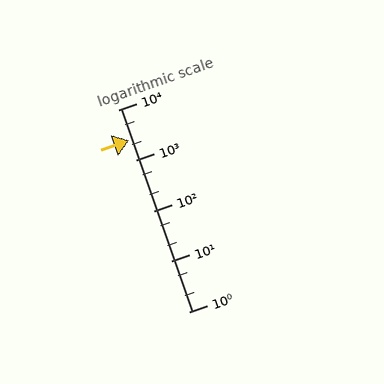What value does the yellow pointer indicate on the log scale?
The pointer indicates approximately 2500.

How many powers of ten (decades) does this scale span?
The scale spans 4 decades, from 1 to 10000.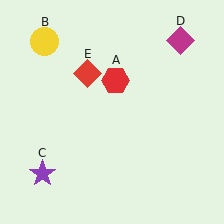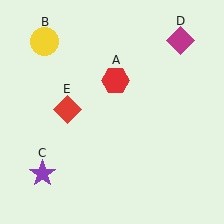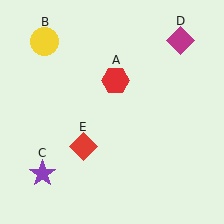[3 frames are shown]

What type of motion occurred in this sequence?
The red diamond (object E) rotated counterclockwise around the center of the scene.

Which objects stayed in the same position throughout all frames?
Red hexagon (object A) and yellow circle (object B) and purple star (object C) and magenta diamond (object D) remained stationary.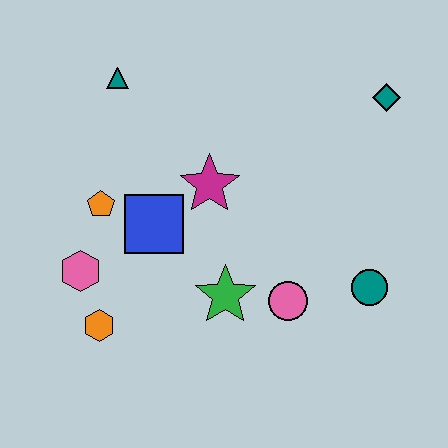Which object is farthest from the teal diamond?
The orange hexagon is farthest from the teal diamond.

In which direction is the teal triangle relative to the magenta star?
The teal triangle is above the magenta star.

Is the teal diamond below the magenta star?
No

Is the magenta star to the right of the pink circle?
No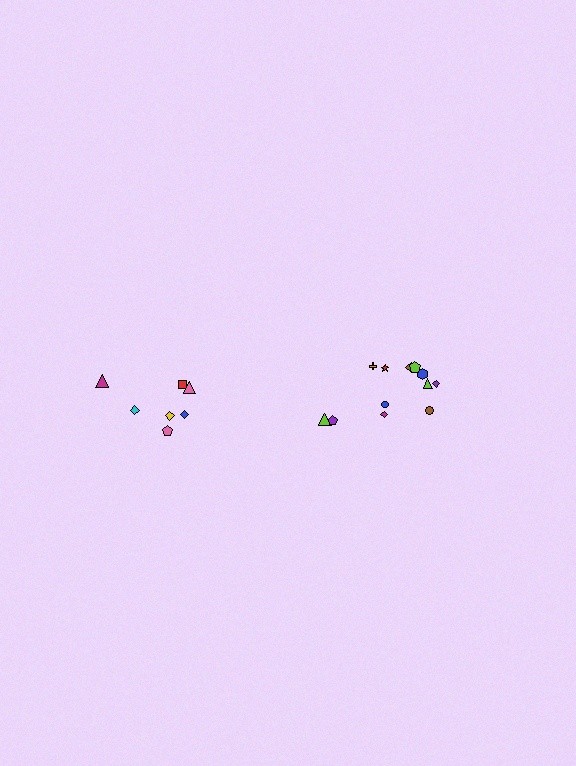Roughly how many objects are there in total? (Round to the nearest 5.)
Roughly 20 objects in total.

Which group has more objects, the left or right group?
The right group.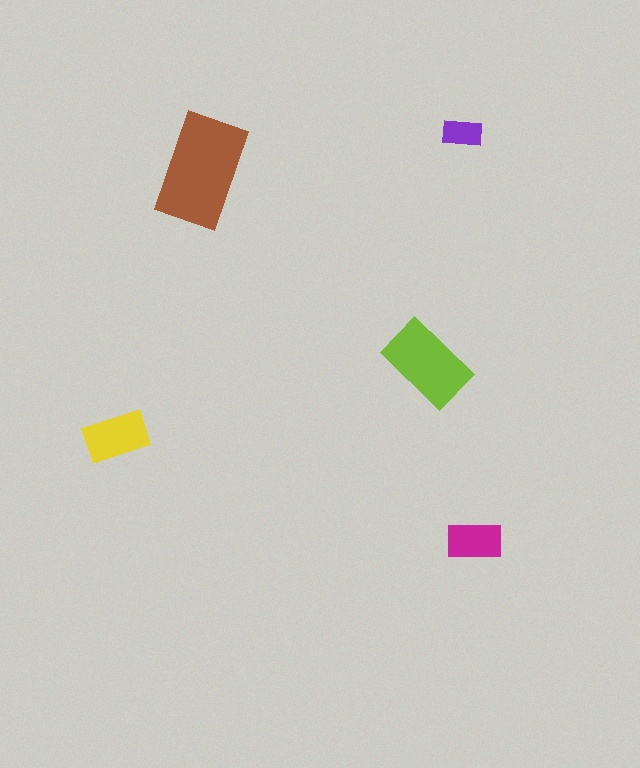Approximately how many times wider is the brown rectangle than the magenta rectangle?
About 2 times wider.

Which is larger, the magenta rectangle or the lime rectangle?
The lime one.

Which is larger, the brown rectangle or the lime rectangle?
The brown one.